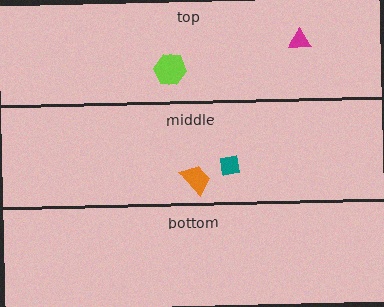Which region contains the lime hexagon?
The top region.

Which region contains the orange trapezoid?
The middle region.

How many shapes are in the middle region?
2.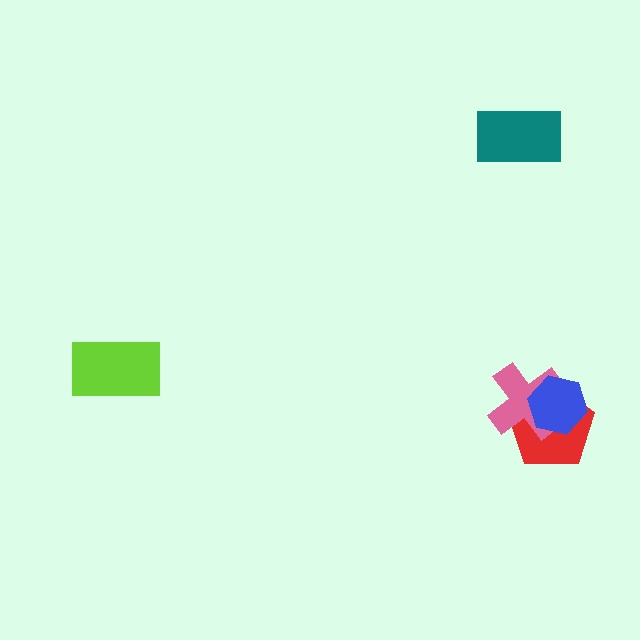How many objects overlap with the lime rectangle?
0 objects overlap with the lime rectangle.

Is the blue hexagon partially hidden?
No, no other shape covers it.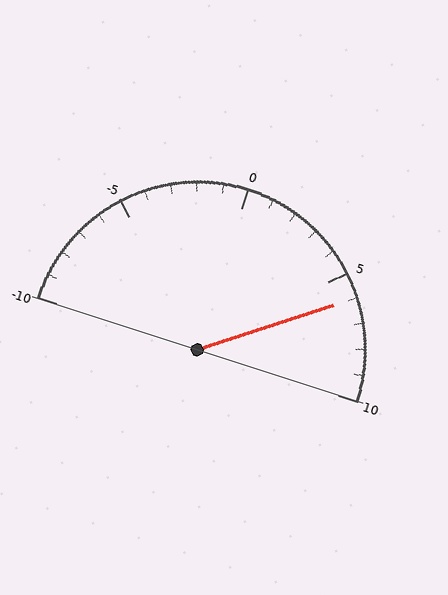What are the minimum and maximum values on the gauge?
The gauge ranges from -10 to 10.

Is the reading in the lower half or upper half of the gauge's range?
The reading is in the upper half of the range (-10 to 10).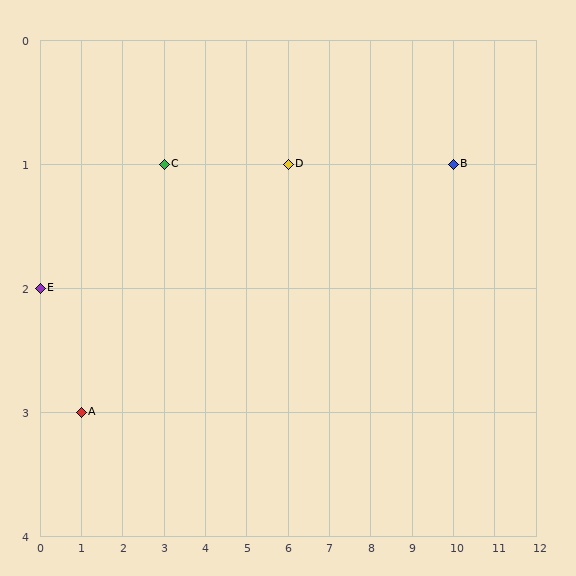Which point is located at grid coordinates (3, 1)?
Point C is at (3, 1).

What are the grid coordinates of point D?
Point D is at grid coordinates (6, 1).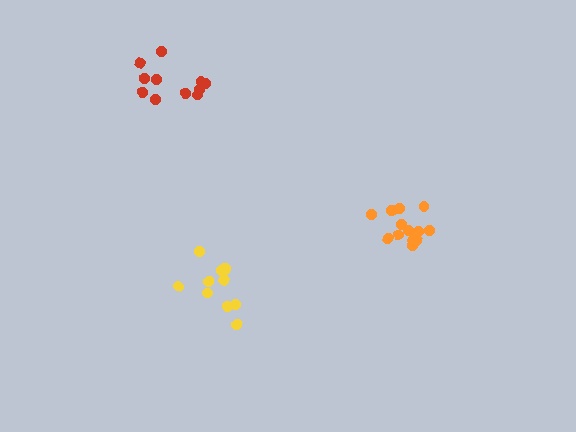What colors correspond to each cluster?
The clusters are colored: red, yellow, orange.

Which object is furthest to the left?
The red cluster is leftmost.